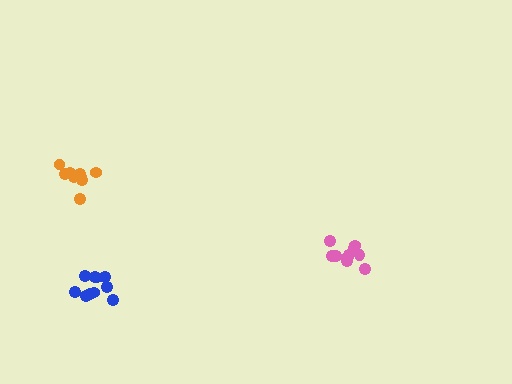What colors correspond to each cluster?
The clusters are colored: blue, orange, pink.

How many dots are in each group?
Group 1: 11 dots, Group 2: 9 dots, Group 3: 10 dots (30 total).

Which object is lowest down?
The blue cluster is bottommost.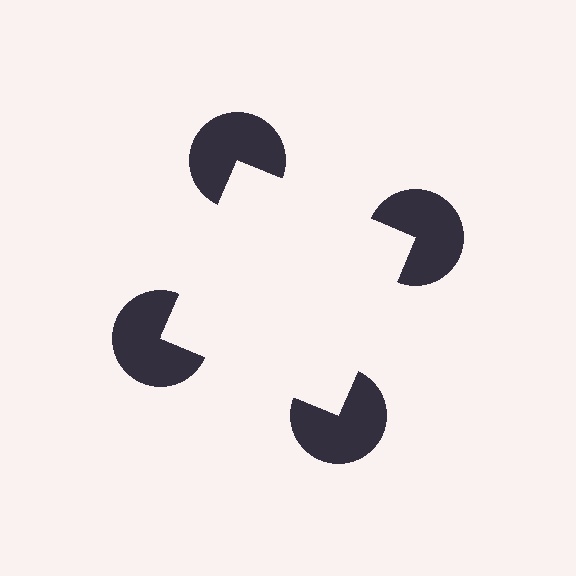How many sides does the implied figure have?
4 sides.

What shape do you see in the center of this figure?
An illusory square — its edges are inferred from the aligned wedge cuts in the pac-man discs, not physically drawn.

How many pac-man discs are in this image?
There are 4 — one at each vertex of the illusory square.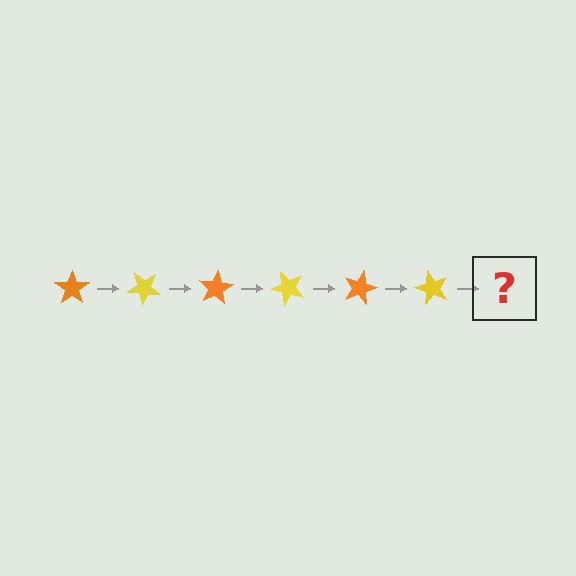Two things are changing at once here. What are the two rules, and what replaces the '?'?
The two rules are that it rotates 40 degrees each step and the color cycles through orange and yellow. The '?' should be an orange star, rotated 240 degrees from the start.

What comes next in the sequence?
The next element should be an orange star, rotated 240 degrees from the start.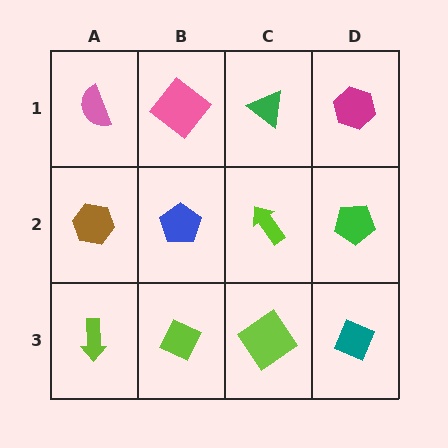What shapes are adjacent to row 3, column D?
A green pentagon (row 2, column D), a lime diamond (row 3, column C).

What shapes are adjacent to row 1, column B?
A blue pentagon (row 2, column B), a pink semicircle (row 1, column A), a green triangle (row 1, column C).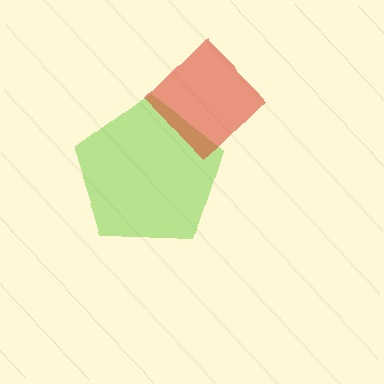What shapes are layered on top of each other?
The layered shapes are: a lime pentagon, a red diamond.